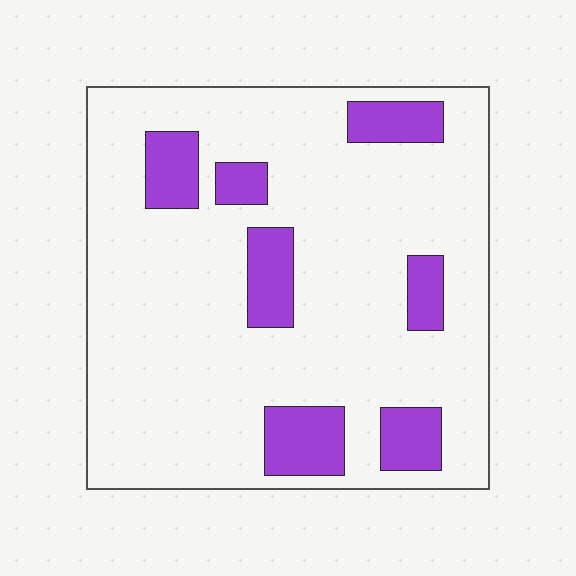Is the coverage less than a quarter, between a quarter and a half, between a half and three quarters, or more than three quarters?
Less than a quarter.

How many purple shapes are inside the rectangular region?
7.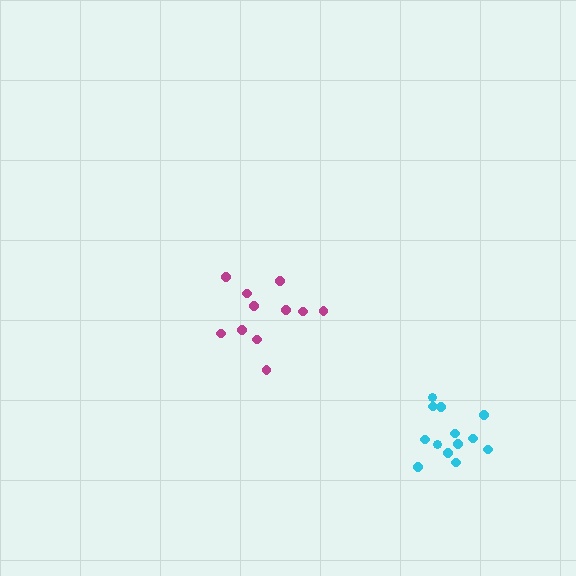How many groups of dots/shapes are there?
There are 2 groups.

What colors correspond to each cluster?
The clusters are colored: magenta, cyan.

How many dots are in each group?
Group 1: 11 dots, Group 2: 13 dots (24 total).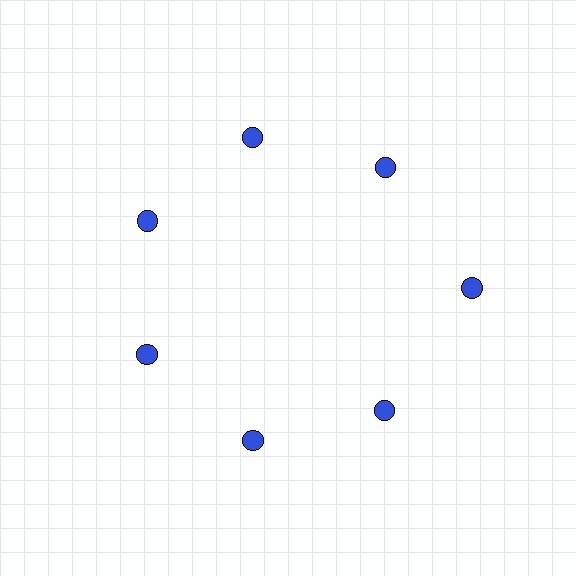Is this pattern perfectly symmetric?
No. The 7 blue circles are arranged in a ring, but one element near the 3 o'clock position is pushed outward from the center, breaking the 7-fold rotational symmetry.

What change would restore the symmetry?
The symmetry would be restored by moving it inward, back onto the ring so that all 7 circles sit at equal angles and equal distance from the center.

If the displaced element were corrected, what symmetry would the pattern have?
It would have 7-fold rotational symmetry — the pattern would map onto itself every 51 degrees.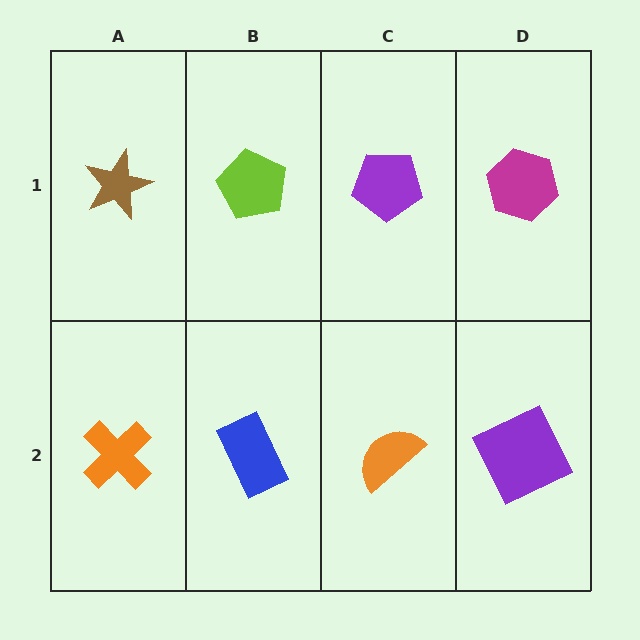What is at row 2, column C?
An orange semicircle.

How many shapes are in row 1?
4 shapes.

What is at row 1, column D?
A magenta hexagon.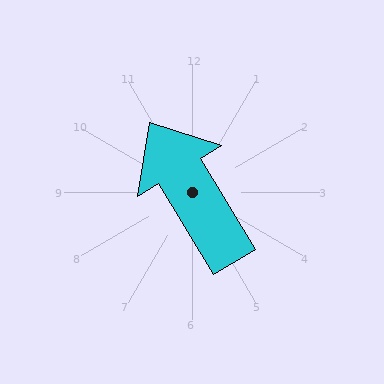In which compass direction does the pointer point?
Northwest.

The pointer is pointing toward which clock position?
Roughly 11 o'clock.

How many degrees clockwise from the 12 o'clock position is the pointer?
Approximately 329 degrees.